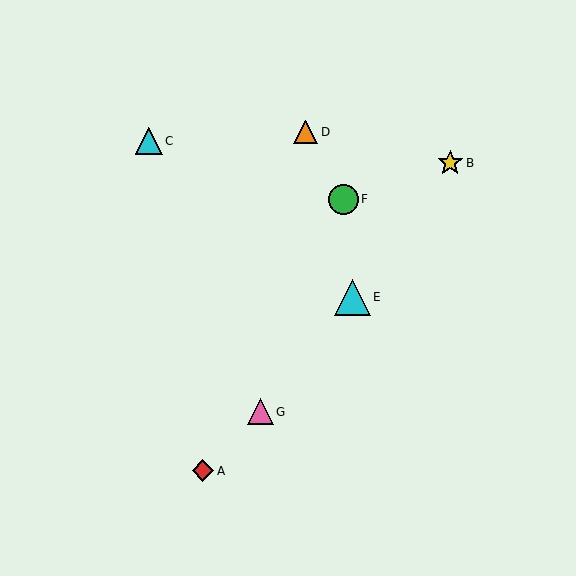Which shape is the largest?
The cyan triangle (labeled E) is the largest.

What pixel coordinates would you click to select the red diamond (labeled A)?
Click at (203, 471) to select the red diamond A.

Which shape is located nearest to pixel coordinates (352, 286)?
The cyan triangle (labeled E) at (352, 297) is nearest to that location.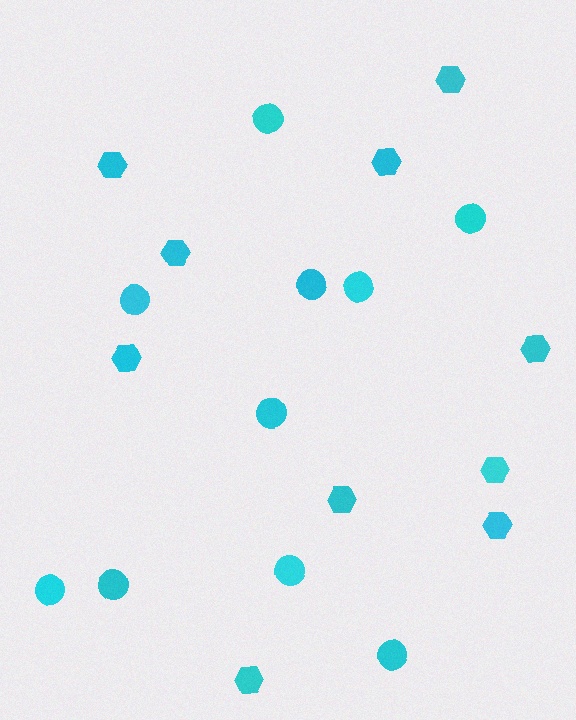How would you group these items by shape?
There are 2 groups: one group of circles (10) and one group of hexagons (10).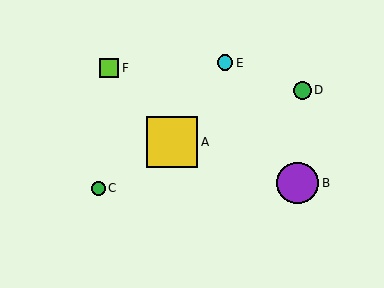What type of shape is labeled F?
Shape F is a lime square.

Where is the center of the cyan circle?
The center of the cyan circle is at (225, 63).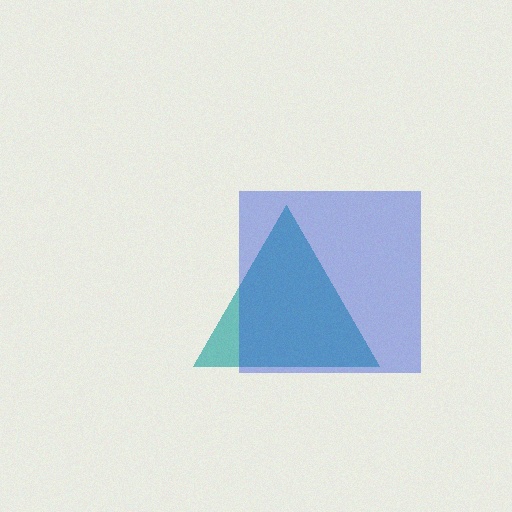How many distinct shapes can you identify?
There are 2 distinct shapes: a teal triangle, a blue square.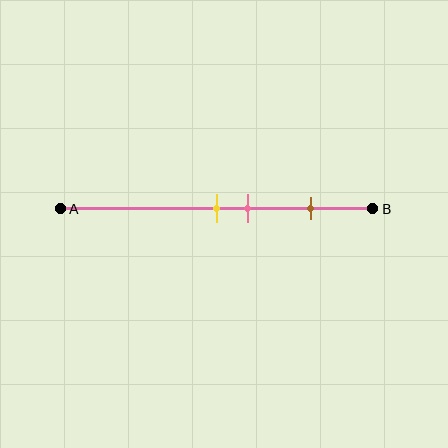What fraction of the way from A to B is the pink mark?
The pink mark is approximately 60% (0.6) of the way from A to B.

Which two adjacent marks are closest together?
The yellow and pink marks are the closest adjacent pair.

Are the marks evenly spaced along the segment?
No, the marks are not evenly spaced.